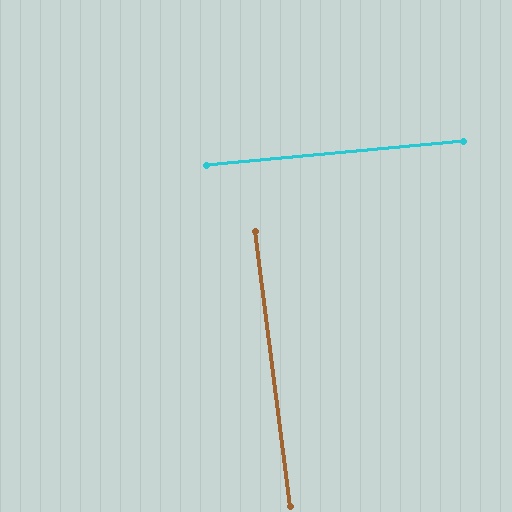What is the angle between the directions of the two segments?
Approximately 88 degrees.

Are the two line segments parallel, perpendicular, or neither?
Perpendicular — they meet at approximately 88°.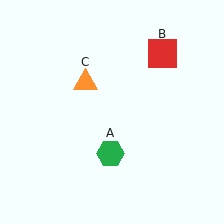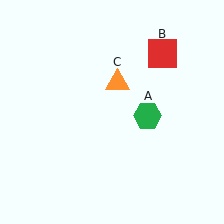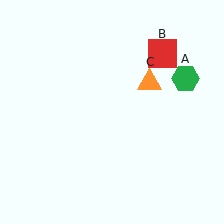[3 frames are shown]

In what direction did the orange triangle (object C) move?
The orange triangle (object C) moved right.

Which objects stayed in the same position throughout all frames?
Red square (object B) remained stationary.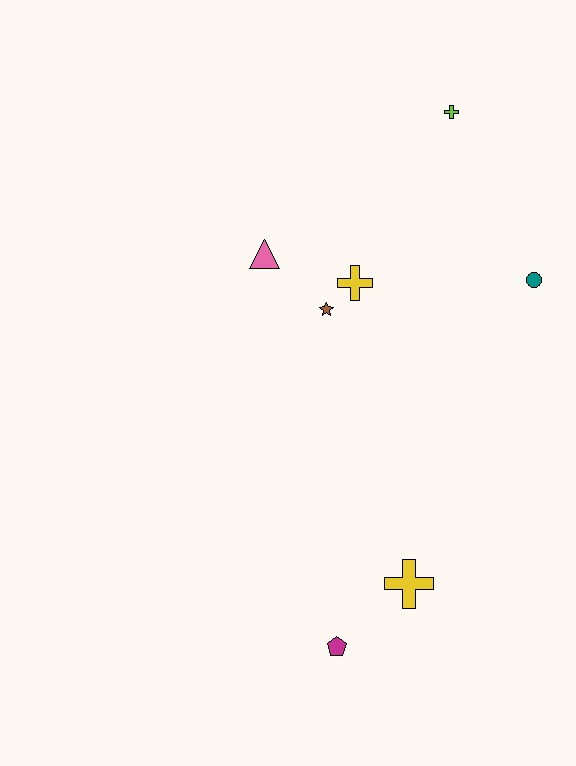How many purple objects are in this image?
There are no purple objects.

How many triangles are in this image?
There is 1 triangle.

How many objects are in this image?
There are 7 objects.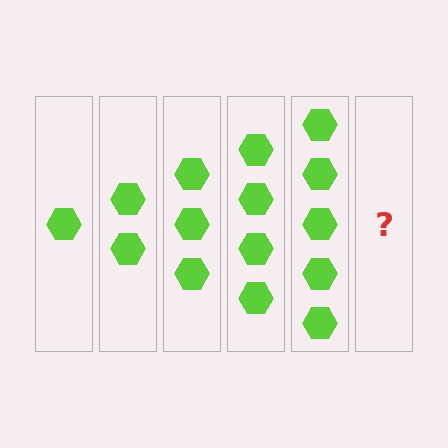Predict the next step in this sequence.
The next step is 6 hexagons.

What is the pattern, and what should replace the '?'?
The pattern is that each step adds one more hexagon. The '?' should be 6 hexagons.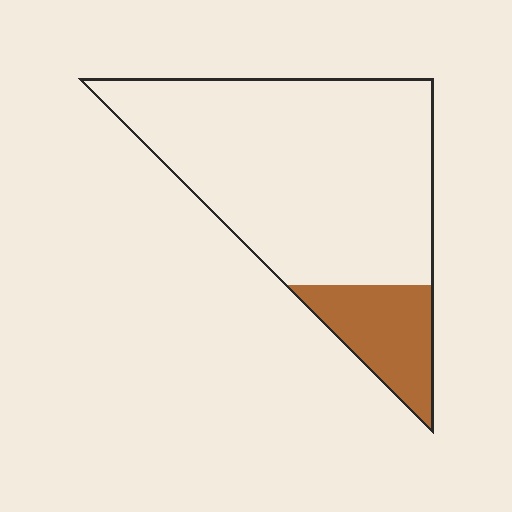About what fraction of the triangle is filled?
About one sixth (1/6).